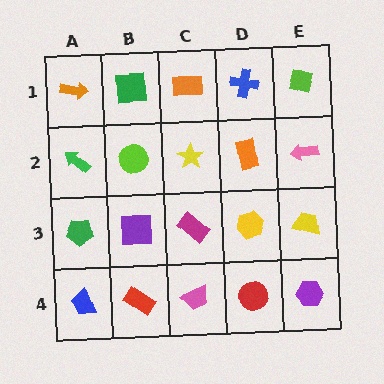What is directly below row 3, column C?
A pink trapezoid.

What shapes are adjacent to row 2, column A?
An orange arrow (row 1, column A), a green pentagon (row 3, column A), a lime circle (row 2, column B).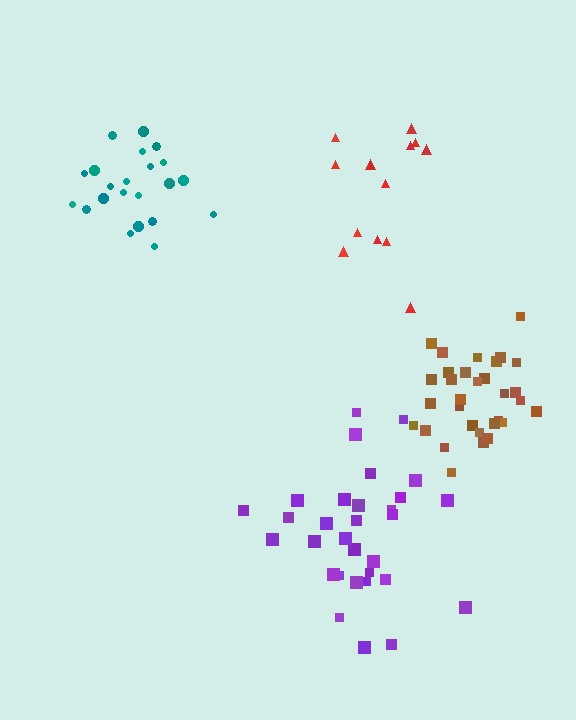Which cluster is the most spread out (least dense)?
Red.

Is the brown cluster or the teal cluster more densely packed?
Brown.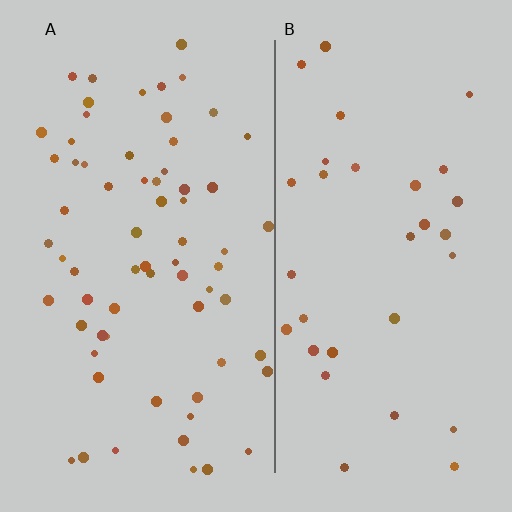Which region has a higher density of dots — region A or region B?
A (the left).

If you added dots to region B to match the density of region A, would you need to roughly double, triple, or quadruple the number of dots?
Approximately double.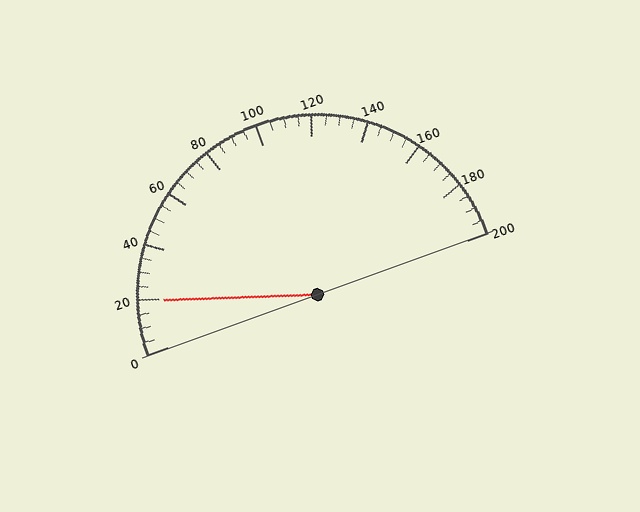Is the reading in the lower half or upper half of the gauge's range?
The reading is in the lower half of the range (0 to 200).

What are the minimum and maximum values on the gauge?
The gauge ranges from 0 to 200.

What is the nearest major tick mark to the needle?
The nearest major tick mark is 20.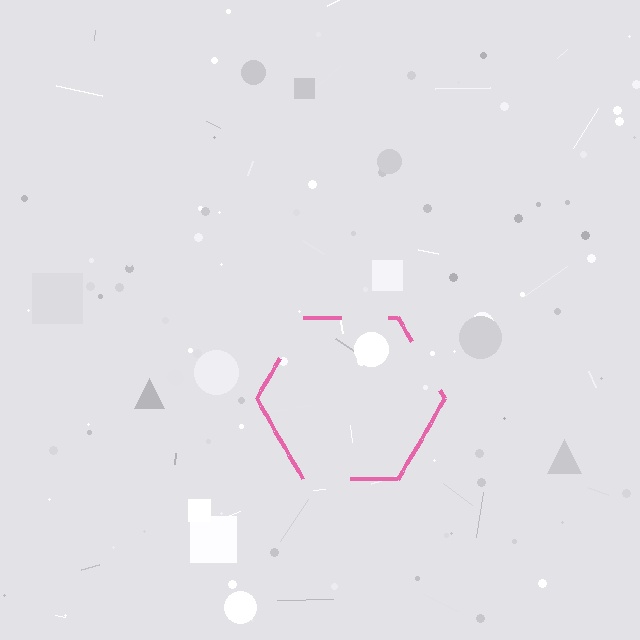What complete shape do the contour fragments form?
The contour fragments form a hexagon.